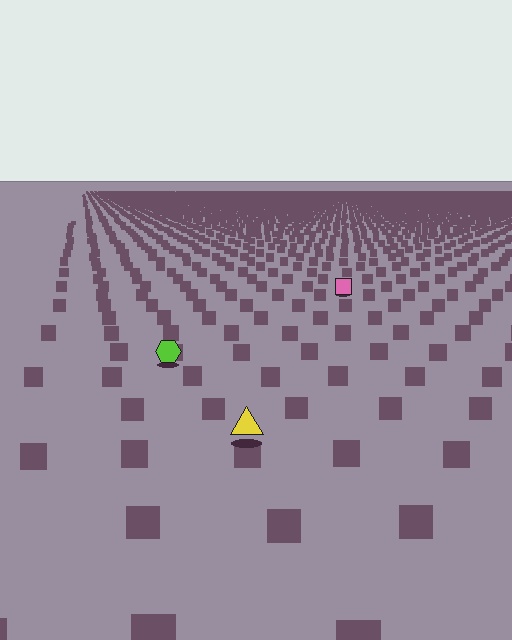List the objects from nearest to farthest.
From nearest to farthest: the yellow triangle, the lime hexagon, the pink square.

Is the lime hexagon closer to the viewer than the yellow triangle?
No. The yellow triangle is closer — you can tell from the texture gradient: the ground texture is coarser near it.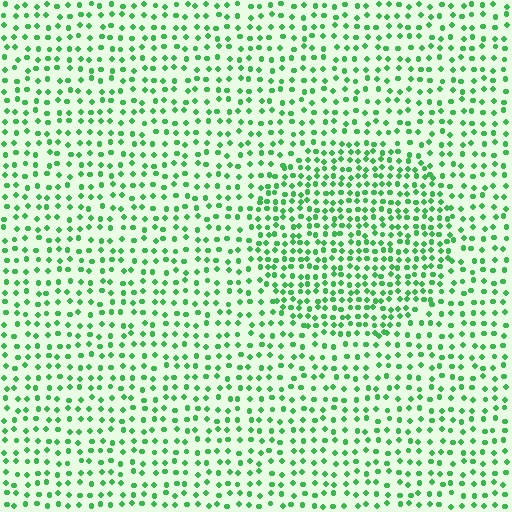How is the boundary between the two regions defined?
The boundary is defined by a change in element density (approximately 1.7x ratio). All elements are the same color, size, and shape.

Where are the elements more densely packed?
The elements are more densely packed inside the circle boundary.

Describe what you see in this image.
The image contains small green elements arranged at two different densities. A circle-shaped region is visible where the elements are more densely packed than the surrounding area.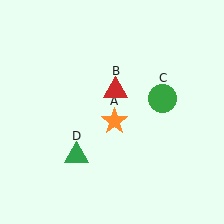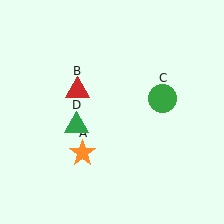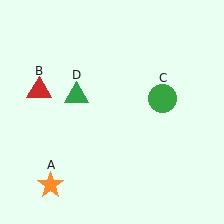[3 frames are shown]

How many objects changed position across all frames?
3 objects changed position: orange star (object A), red triangle (object B), green triangle (object D).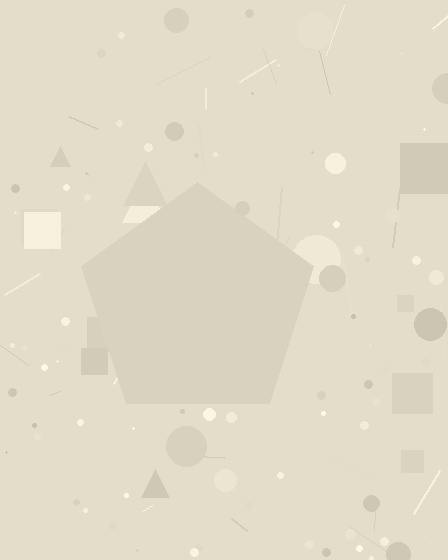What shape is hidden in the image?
A pentagon is hidden in the image.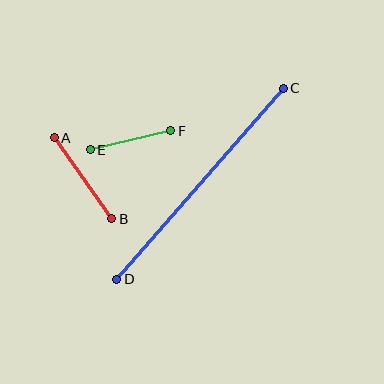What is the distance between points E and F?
The distance is approximately 83 pixels.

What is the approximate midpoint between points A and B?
The midpoint is at approximately (83, 178) pixels.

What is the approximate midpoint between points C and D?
The midpoint is at approximately (200, 184) pixels.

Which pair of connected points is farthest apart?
Points C and D are farthest apart.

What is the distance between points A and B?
The distance is approximately 99 pixels.